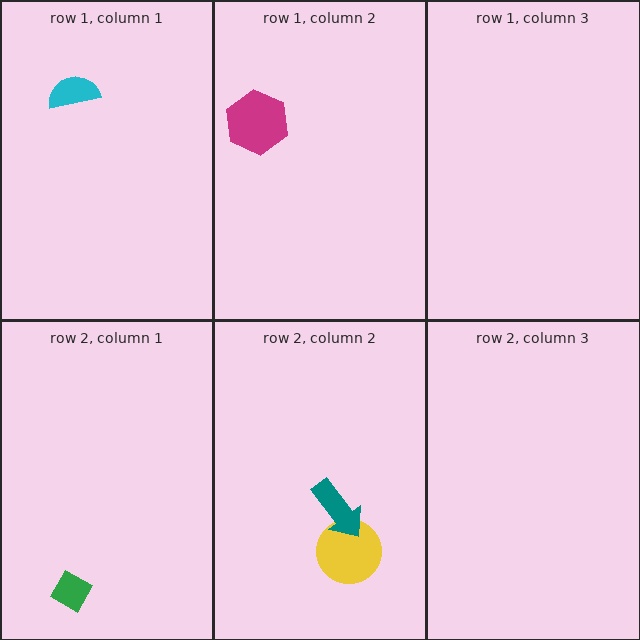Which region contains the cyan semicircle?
The row 1, column 1 region.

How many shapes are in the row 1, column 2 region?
1.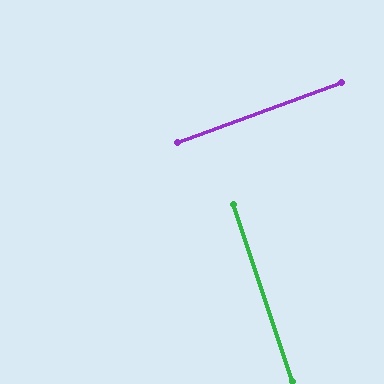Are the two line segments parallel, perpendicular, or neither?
Perpendicular — they meet at approximately 88°.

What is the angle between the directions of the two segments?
Approximately 88 degrees.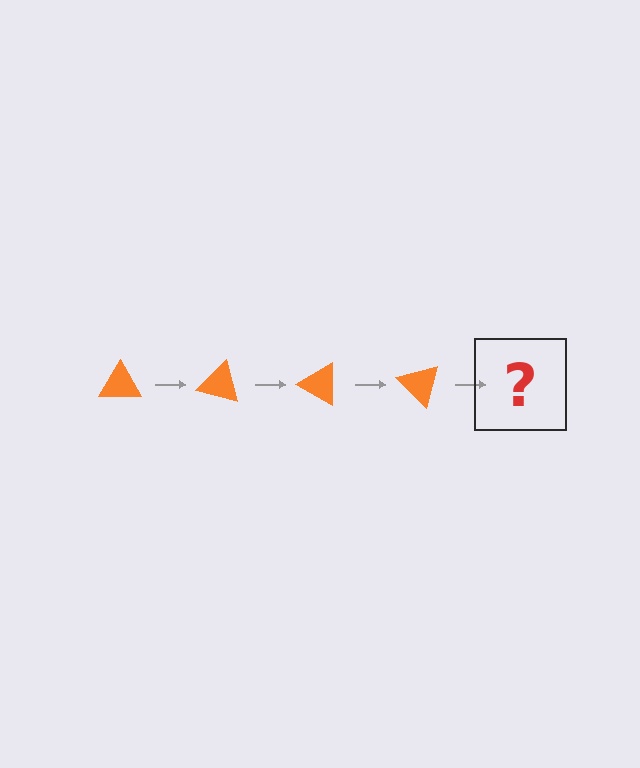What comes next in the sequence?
The next element should be an orange triangle rotated 60 degrees.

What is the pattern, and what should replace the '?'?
The pattern is that the triangle rotates 15 degrees each step. The '?' should be an orange triangle rotated 60 degrees.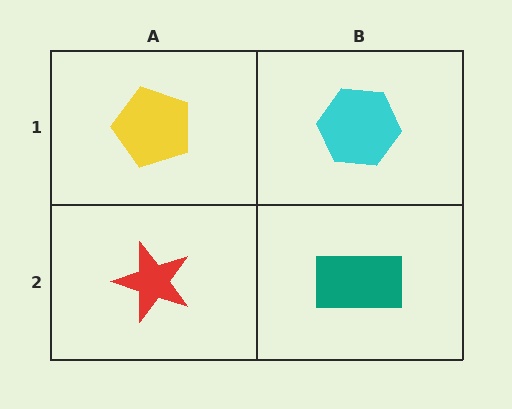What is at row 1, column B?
A cyan hexagon.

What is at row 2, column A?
A red star.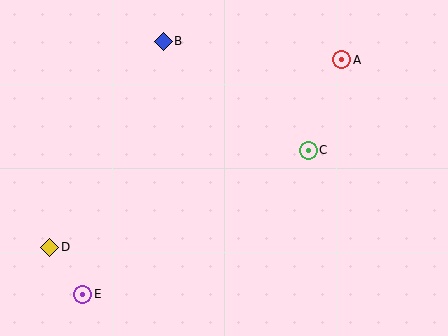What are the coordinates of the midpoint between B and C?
The midpoint between B and C is at (236, 96).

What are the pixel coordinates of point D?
Point D is at (50, 247).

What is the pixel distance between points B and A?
The distance between B and A is 180 pixels.